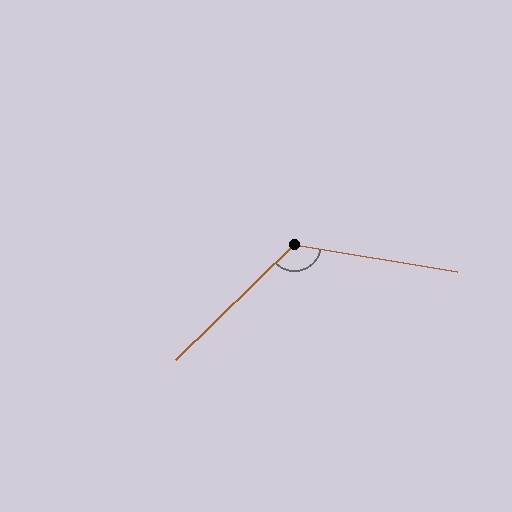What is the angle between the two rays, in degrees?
Approximately 126 degrees.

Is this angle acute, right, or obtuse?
It is obtuse.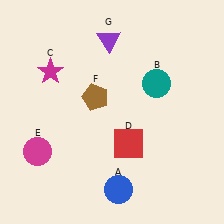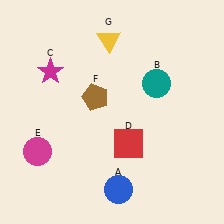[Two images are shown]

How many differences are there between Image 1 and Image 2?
There is 1 difference between the two images.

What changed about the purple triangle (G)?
In Image 1, G is purple. In Image 2, it changed to yellow.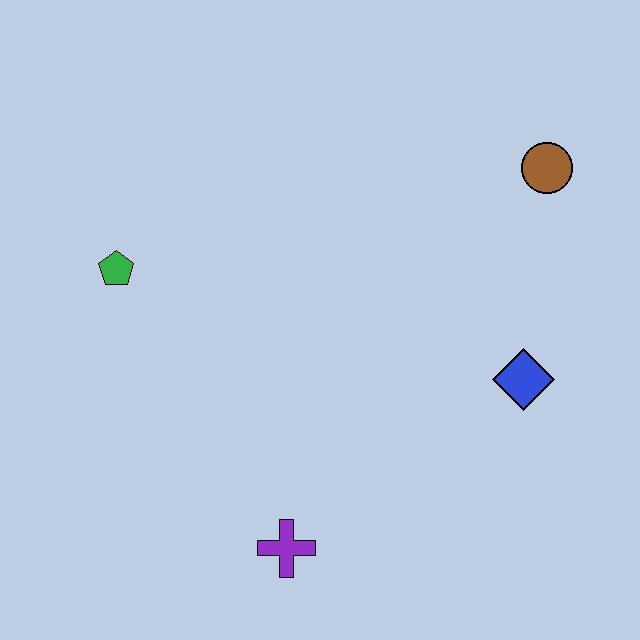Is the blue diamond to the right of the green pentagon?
Yes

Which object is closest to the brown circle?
The blue diamond is closest to the brown circle.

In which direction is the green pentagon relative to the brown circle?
The green pentagon is to the left of the brown circle.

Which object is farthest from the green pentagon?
The brown circle is farthest from the green pentagon.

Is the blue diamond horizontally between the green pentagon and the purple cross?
No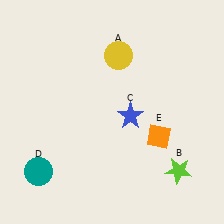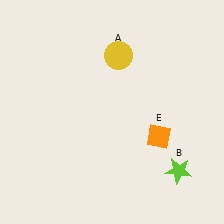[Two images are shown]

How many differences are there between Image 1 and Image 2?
There are 2 differences between the two images.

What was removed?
The blue star (C), the teal circle (D) were removed in Image 2.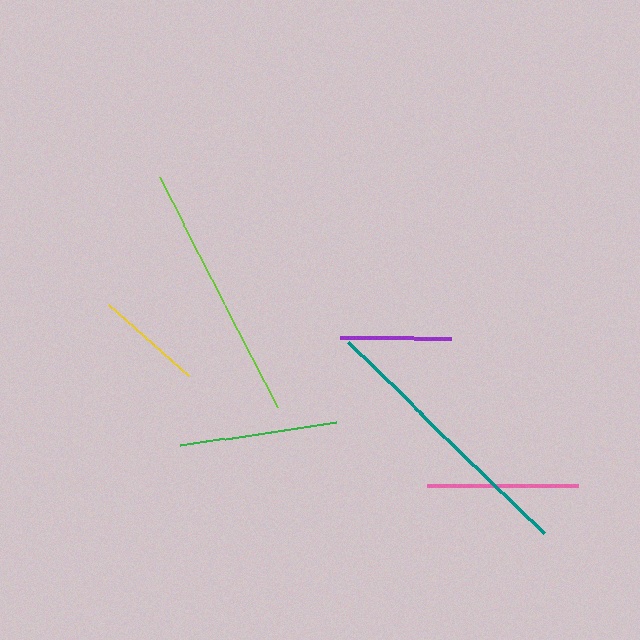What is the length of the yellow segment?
The yellow segment is approximately 107 pixels long.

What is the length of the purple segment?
The purple segment is approximately 111 pixels long.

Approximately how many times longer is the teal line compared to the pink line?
The teal line is approximately 1.8 times the length of the pink line.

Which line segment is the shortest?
The yellow line is the shortest at approximately 107 pixels.